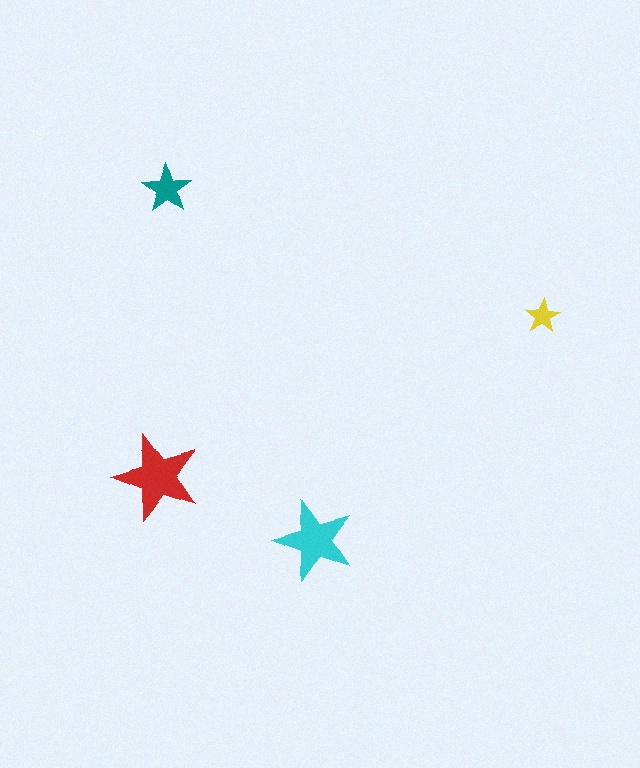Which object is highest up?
The teal star is topmost.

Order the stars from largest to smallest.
the red one, the cyan one, the teal one, the yellow one.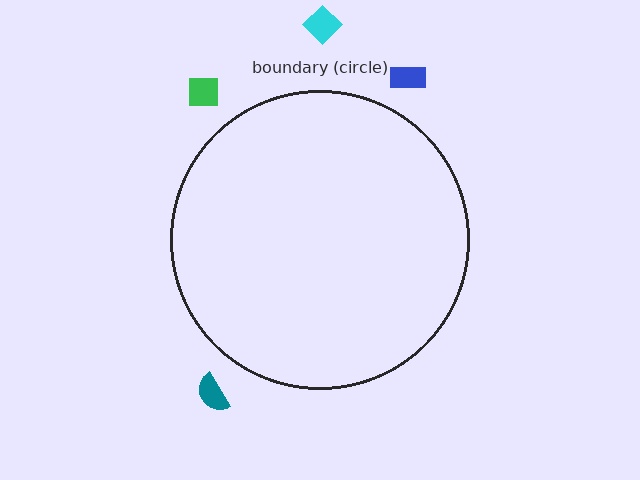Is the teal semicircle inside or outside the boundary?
Outside.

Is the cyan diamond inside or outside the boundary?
Outside.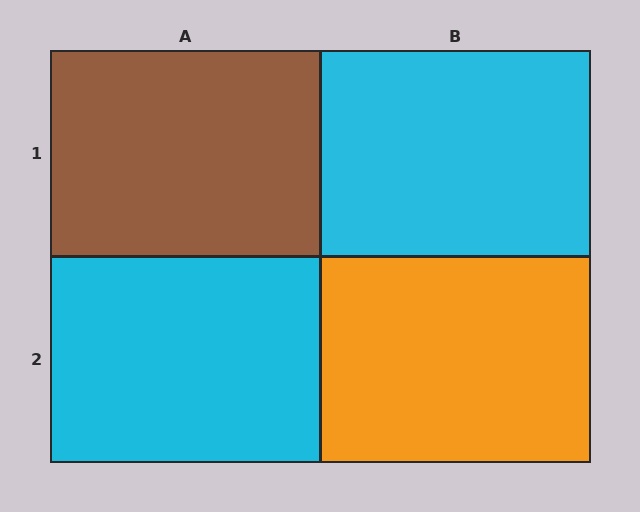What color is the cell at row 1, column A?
Brown.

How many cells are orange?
1 cell is orange.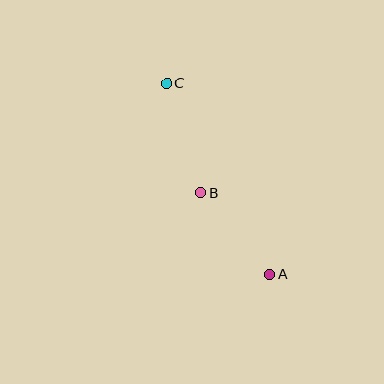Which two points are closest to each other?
Points A and B are closest to each other.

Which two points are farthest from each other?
Points A and C are farthest from each other.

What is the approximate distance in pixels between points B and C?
The distance between B and C is approximately 115 pixels.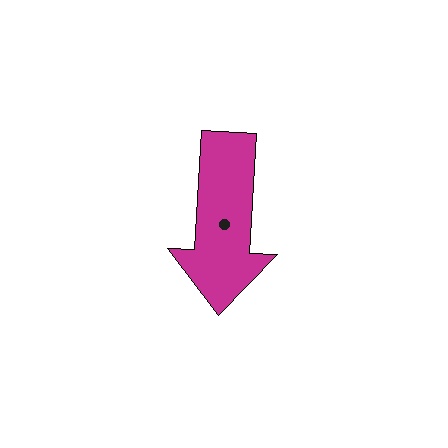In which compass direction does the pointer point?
South.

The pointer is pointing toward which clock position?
Roughly 6 o'clock.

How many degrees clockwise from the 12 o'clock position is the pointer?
Approximately 183 degrees.